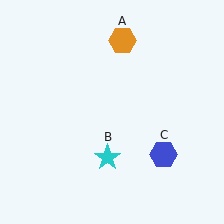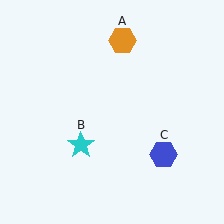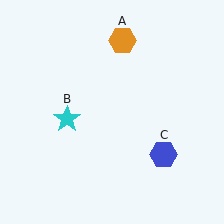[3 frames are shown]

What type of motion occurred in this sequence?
The cyan star (object B) rotated clockwise around the center of the scene.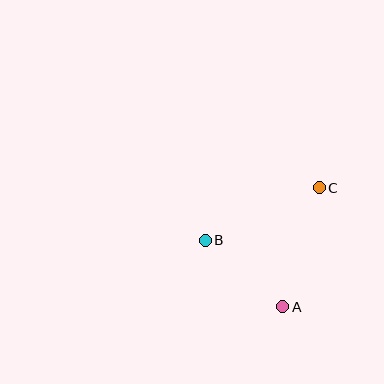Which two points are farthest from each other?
Points B and C are farthest from each other.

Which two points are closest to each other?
Points A and B are closest to each other.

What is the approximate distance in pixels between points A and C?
The distance between A and C is approximately 125 pixels.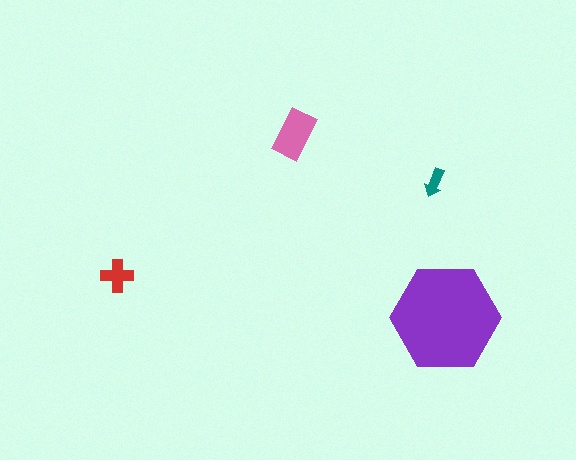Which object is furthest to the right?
The purple hexagon is rightmost.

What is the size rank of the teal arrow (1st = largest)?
4th.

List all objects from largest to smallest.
The purple hexagon, the pink rectangle, the red cross, the teal arrow.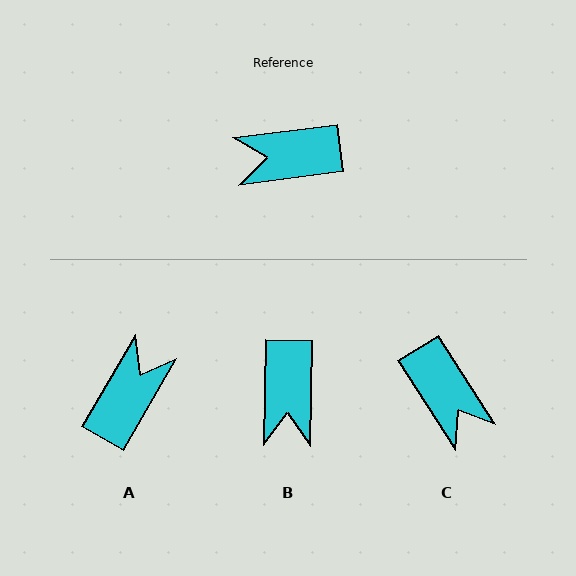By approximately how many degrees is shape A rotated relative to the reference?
Approximately 127 degrees clockwise.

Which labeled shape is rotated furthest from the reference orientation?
A, about 127 degrees away.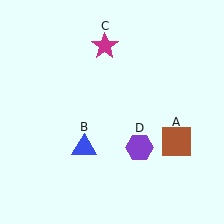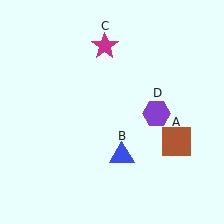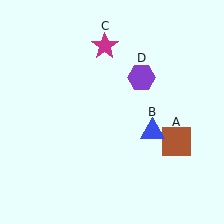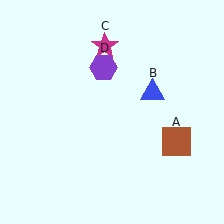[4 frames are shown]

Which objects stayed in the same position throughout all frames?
Brown square (object A) and magenta star (object C) remained stationary.